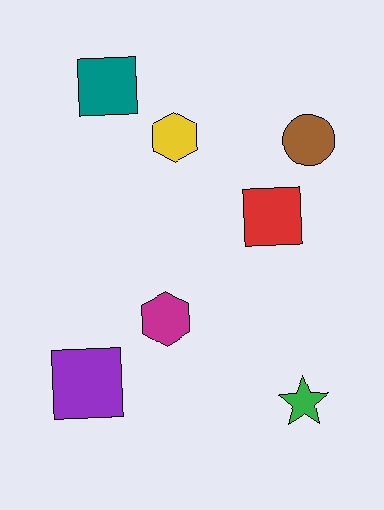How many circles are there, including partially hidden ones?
There is 1 circle.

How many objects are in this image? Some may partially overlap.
There are 7 objects.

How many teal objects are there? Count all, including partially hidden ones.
There is 1 teal object.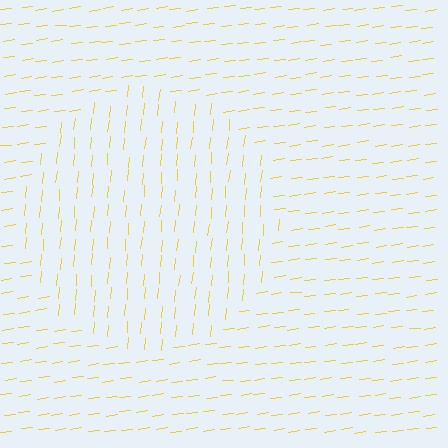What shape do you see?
I see a circle.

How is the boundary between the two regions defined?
The boundary is defined purely by a change in line orientation (approximately 78 degrees difference). All lines are the same color and thickness.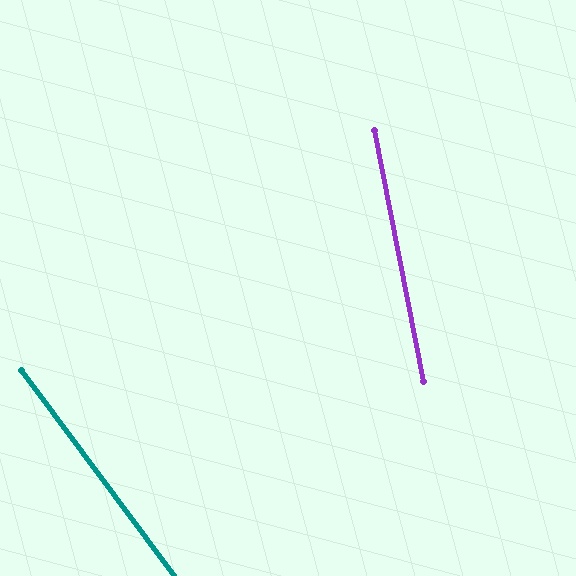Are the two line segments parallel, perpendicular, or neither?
Neither parallel nor perpendicular — they differ by about 26°.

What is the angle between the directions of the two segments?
Approximately 26 degrees.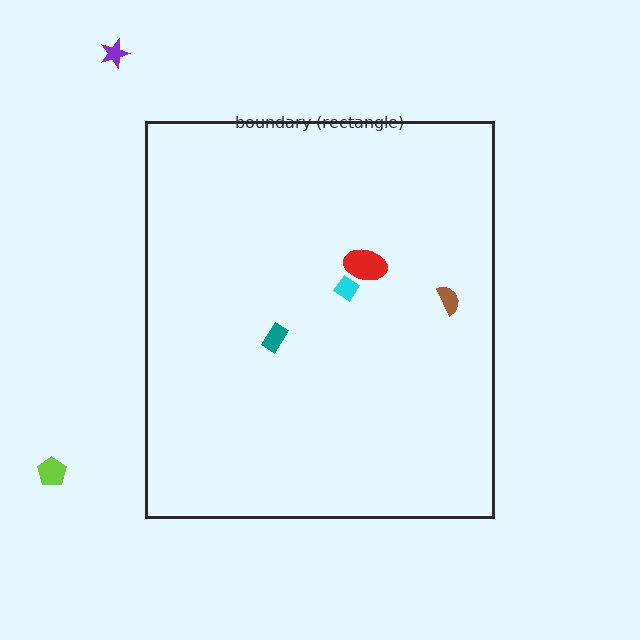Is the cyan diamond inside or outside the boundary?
Inside.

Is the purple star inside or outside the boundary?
Outside.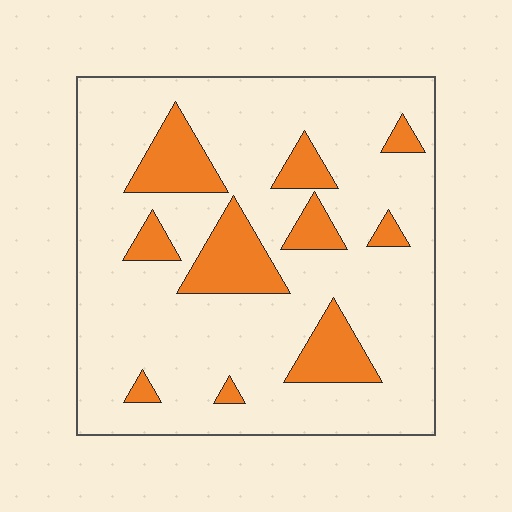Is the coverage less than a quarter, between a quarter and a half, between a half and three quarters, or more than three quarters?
Less than a quarter.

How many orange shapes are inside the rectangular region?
10.